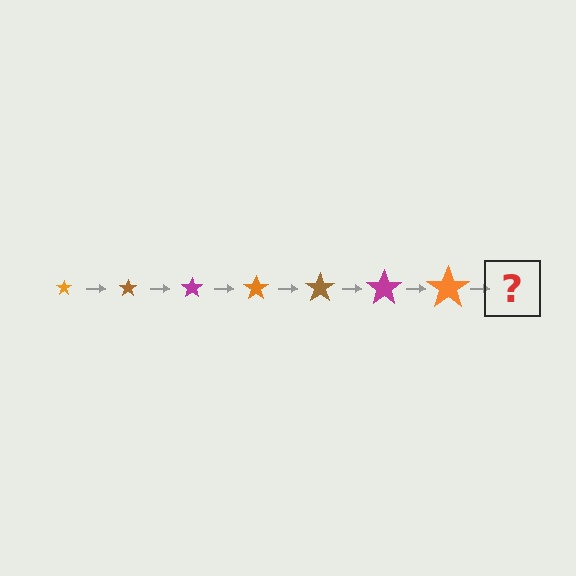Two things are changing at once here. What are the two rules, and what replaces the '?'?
The two rules are that the star grows larger each step and the color cycles through orange, brown, and magenta. The '?' should be a brown star, larger than the previous one.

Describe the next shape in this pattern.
It should be a brown star, larger than the previous one.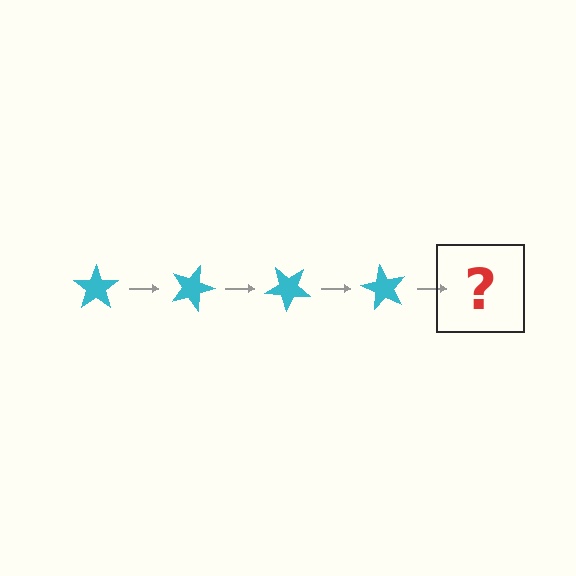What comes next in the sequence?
The next element should be a cyan star rotated 80 degrees.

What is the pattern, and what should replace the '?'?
The pattern is that the star rotates 20 degrees each step. The '?' should be a cyan star rotated 80 degrees.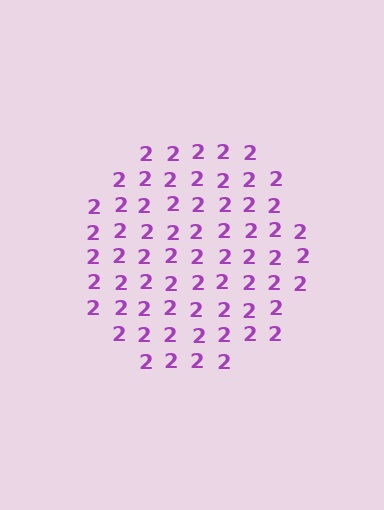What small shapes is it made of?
It is made of small digit 2's.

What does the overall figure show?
The overall figure shows a circle.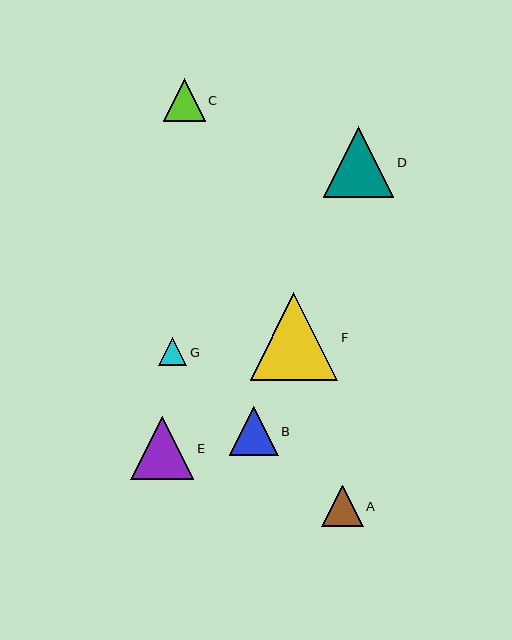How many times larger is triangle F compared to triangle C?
Triangle F is approximately 2.1 times the size of triangle C.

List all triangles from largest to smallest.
From largest to smallest: F, D, E, B, C, A, G.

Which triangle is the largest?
Triangle F is the largest with a size of approximately 88 pixels.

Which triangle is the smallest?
Triangle G is the smallest with a size of approximately 28 pixels.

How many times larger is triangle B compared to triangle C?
Triangle B is approximately 1.2 times the size of triangle C.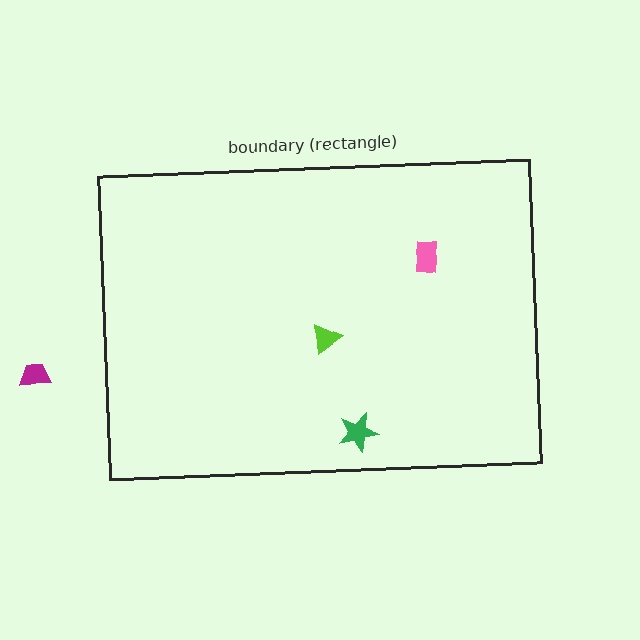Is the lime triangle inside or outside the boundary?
Inside.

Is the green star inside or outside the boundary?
Inside.